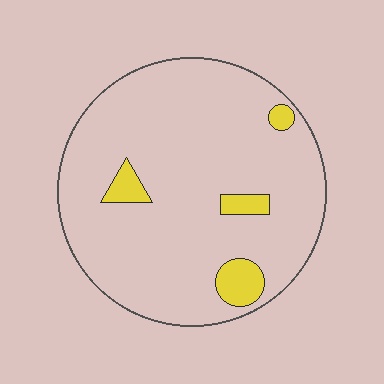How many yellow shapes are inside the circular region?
4.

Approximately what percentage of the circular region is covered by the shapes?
Approximately 10%.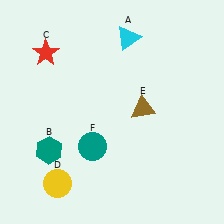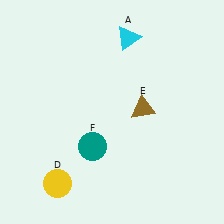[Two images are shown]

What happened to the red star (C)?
The red star (C) was removed in Image 2. It was in the top-left area of Image 1.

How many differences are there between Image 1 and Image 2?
There are 2 differences between the two images.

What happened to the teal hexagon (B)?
The teal hexagon (B) was removed in Image 2. It was in the bottom-left area of Image 1.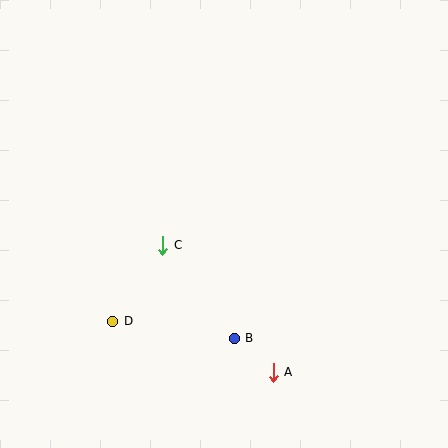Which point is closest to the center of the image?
Point C at (163, 245) is closest to the center.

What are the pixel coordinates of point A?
Point A is at (273, 372).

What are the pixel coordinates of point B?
Point B is at (234, 338).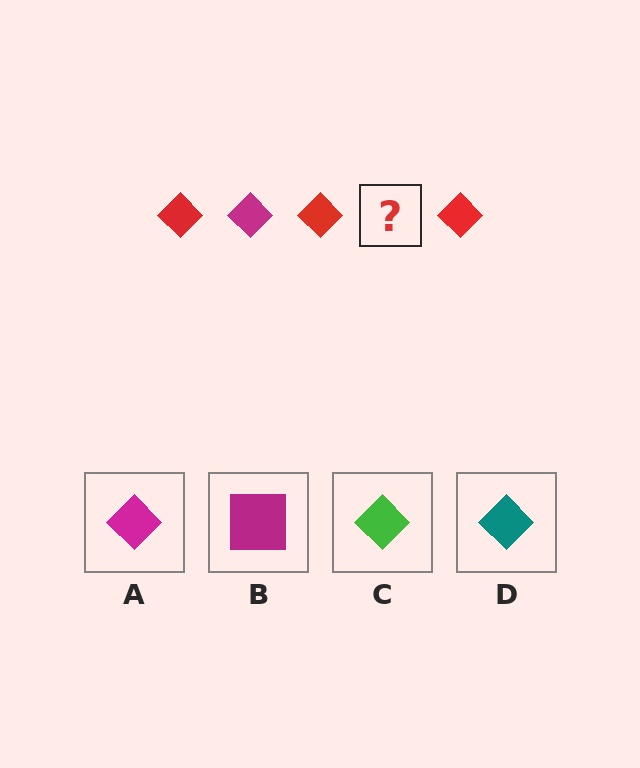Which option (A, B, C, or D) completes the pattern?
A.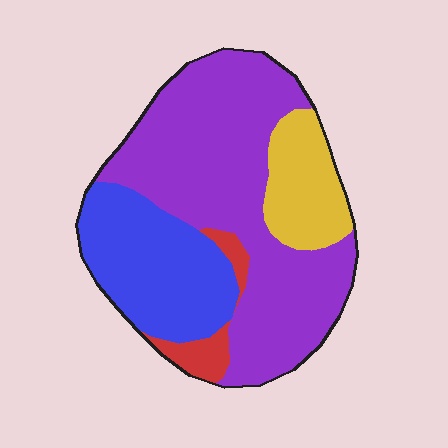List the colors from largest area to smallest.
From largest to smallest: purple, blue, yellow, red.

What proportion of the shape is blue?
Blue takes up about one quarter (1/4) of the shape.